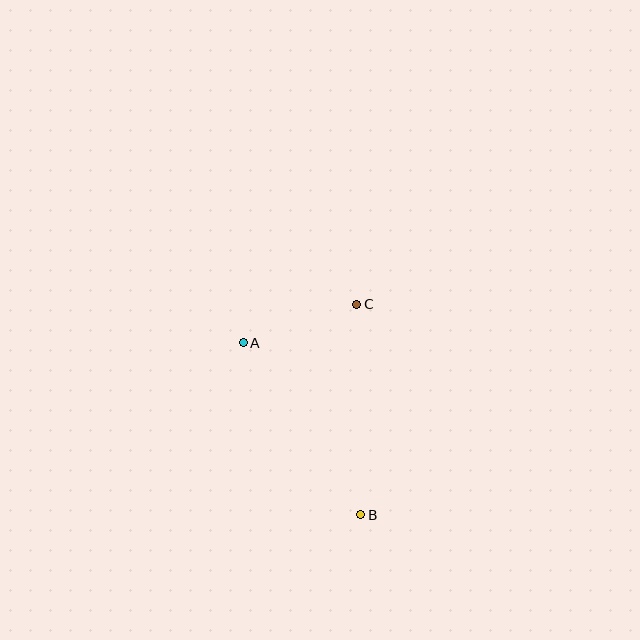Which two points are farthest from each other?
Points B and C are farthest from each other.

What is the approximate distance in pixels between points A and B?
The distance between A and B is approximately 208 pixels.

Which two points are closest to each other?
Points A and C are closest to each other.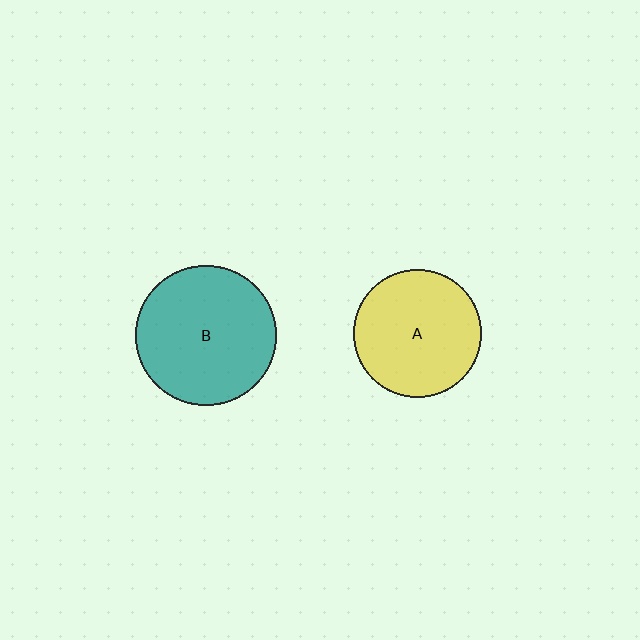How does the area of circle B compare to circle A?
Approximately 1.2 times.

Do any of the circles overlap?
No, none of the circles overlap.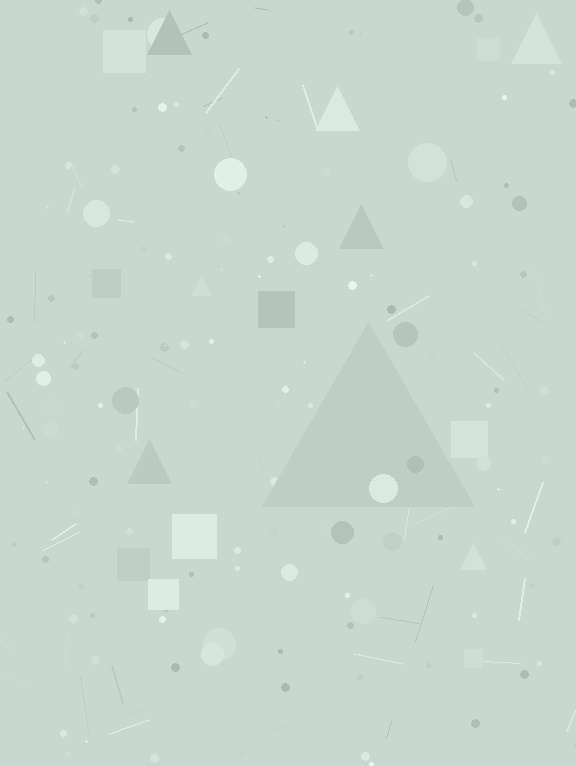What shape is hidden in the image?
A triangle is hidden in the image.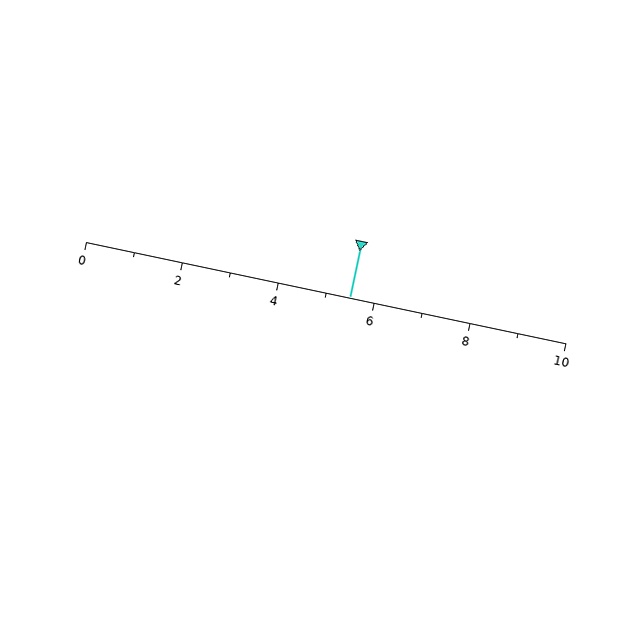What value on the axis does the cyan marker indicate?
The marker indicates approximately 5.5.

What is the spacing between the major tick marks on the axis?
The major ticks are spaced 2 apart.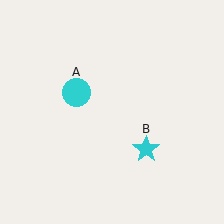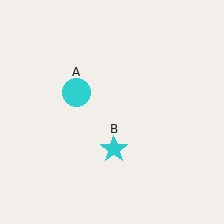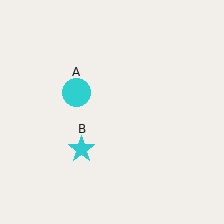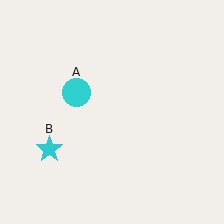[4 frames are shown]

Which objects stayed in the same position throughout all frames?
Cyan circle (object A) remained stationary.